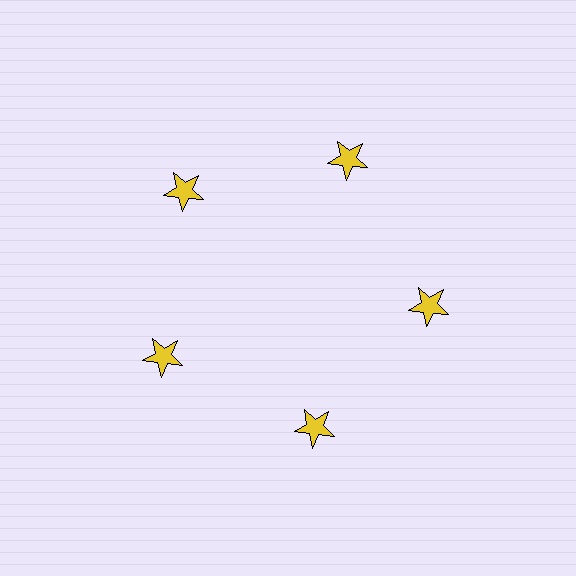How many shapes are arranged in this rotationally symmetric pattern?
There are 5 shapes, arranged in 5 groups of 1.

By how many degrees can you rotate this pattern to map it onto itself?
The pattern maps onto itself every 72 degrees of rotation.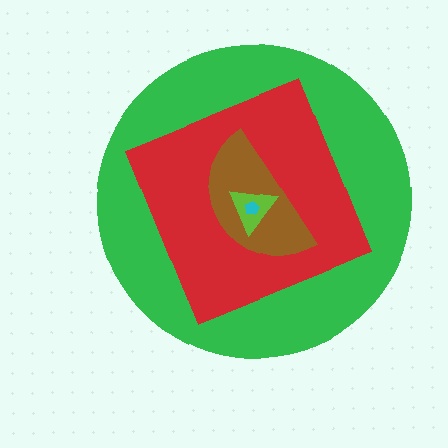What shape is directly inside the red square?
The brown semicircle.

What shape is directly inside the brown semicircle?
The lime triangle.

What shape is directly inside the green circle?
The red square.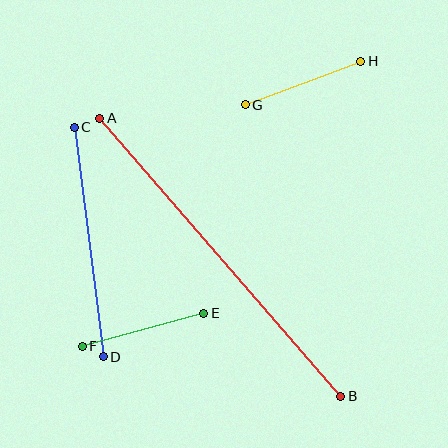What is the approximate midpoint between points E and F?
The midpoint is at approximately (143, 330) pixels.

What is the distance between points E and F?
The distance is approximately 126 pixels.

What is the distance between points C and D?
The distance is approximately 231 pixels.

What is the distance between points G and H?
The distance is approximately 124 pixels.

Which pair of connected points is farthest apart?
Points A and B are farthest apart.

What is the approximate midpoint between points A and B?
The midpoint is at approximately (220, 257) pixels.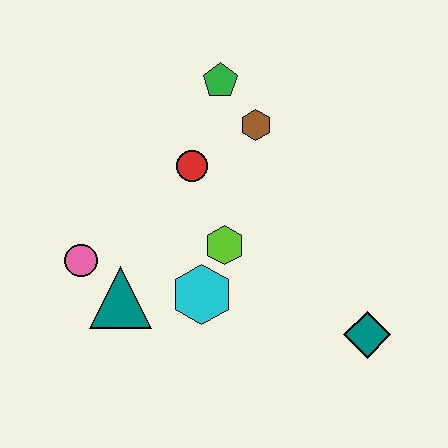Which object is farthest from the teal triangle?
The teal diamond is farthest from the teal triangle.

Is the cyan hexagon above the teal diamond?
Yes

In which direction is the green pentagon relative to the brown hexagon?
The green pentagon is above the brown hexagon.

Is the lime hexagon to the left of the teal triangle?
No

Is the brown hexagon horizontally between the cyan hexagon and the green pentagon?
No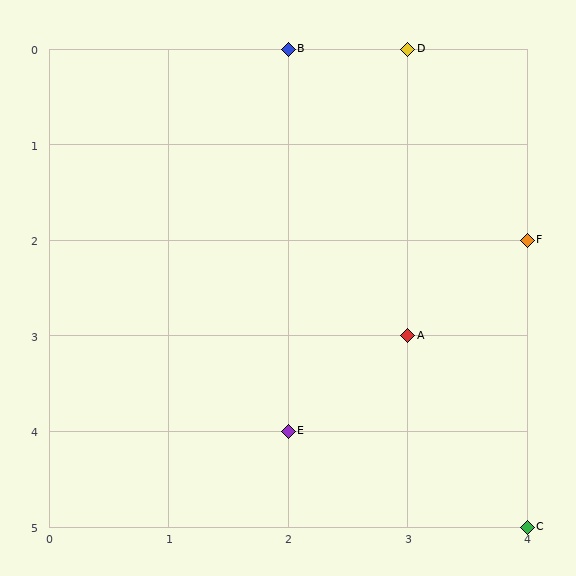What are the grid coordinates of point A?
Point A is at grid coordinates (3, 3).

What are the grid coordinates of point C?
Point C is at grid coordinates (4, 5).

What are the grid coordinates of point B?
Point B is at grid coordinates (2, 0).